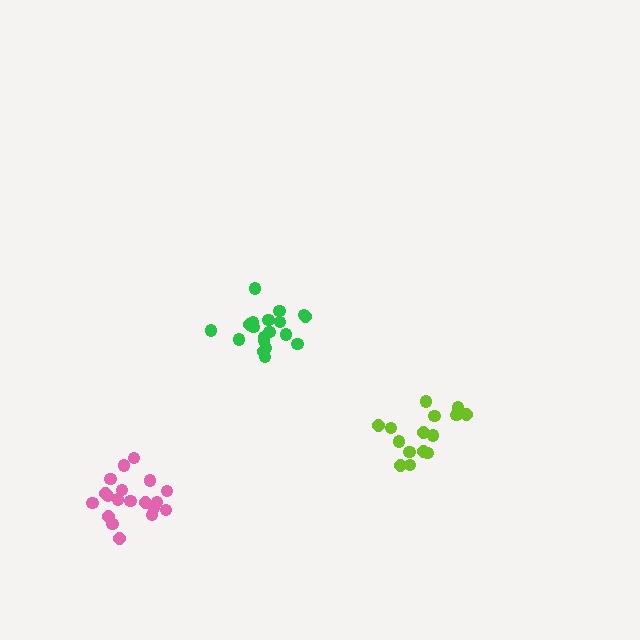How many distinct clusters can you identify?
There are 3 distinct clusters.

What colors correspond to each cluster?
The clusters are colored: lime, pink, green.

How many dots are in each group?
Group 1: 15 dots, Group 2: 19 dots, Group 3: 19 dots (53 total).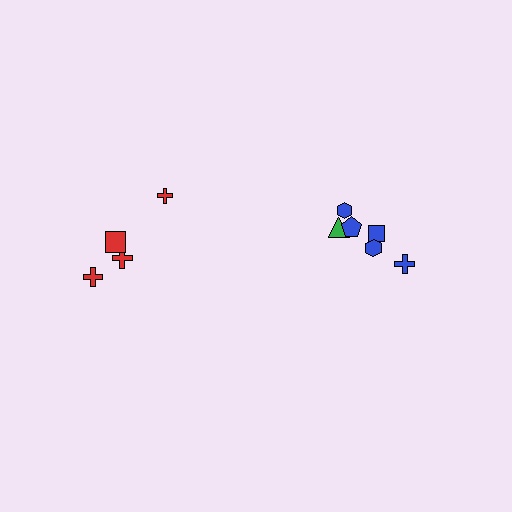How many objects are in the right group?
There are 6 objects.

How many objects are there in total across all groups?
There are 10 objects.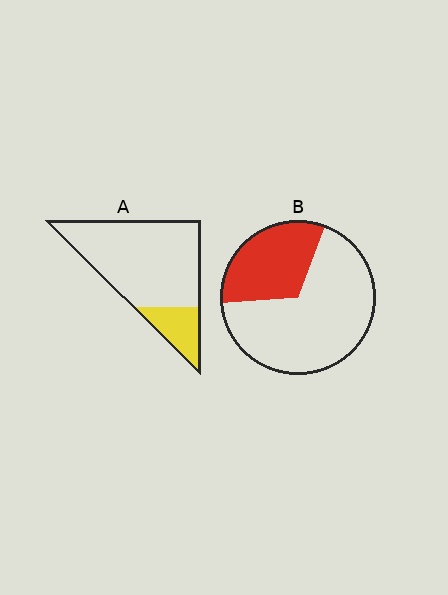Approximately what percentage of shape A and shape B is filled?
A is approximately 20% and B is approximately 30%.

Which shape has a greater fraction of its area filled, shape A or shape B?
Shape B.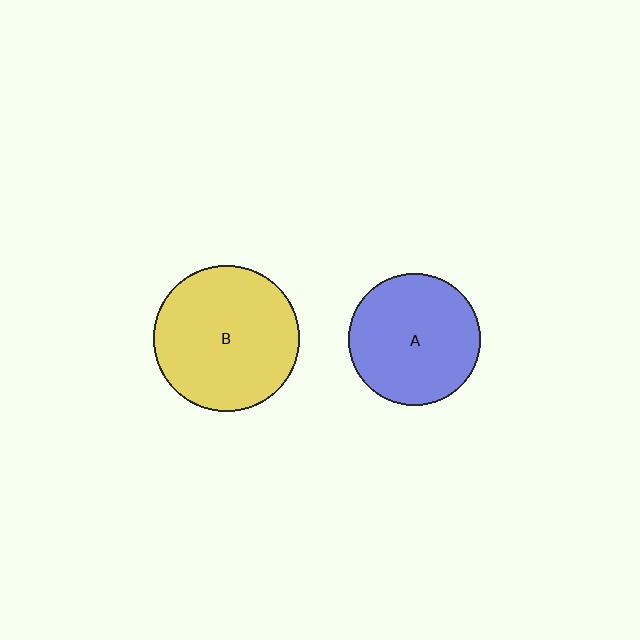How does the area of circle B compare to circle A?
Approximately 1.2 times.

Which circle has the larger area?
Circle B (yellow).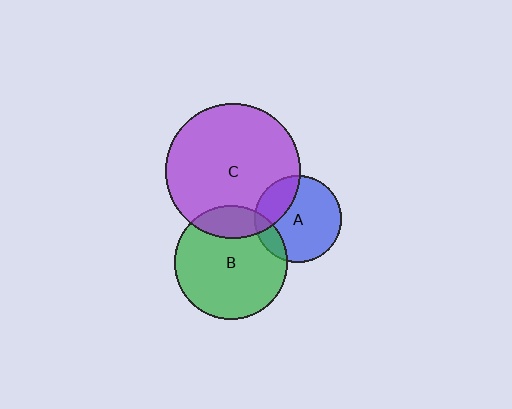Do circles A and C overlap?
Yes.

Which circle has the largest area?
Circle C (purple).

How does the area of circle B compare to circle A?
Approximately 1.7 times.